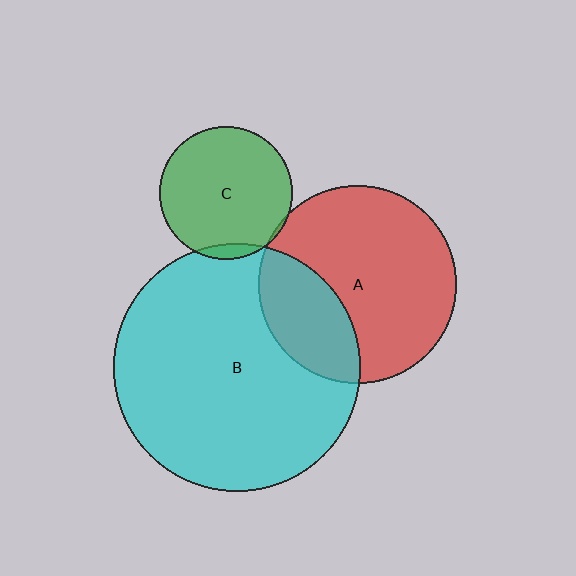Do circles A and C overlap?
Yes.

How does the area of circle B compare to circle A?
Approximately 1.6 times.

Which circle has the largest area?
Circle B (cyan).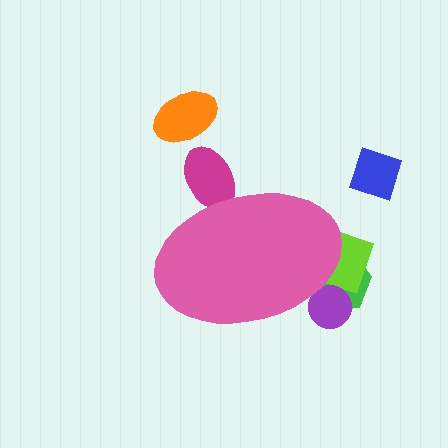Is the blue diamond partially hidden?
No, the blue diamond is fully visible.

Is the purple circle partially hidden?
Yes, the purple circle is partially hidden behind the pink ellipse.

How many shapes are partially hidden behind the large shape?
4 shapes are partially hidden.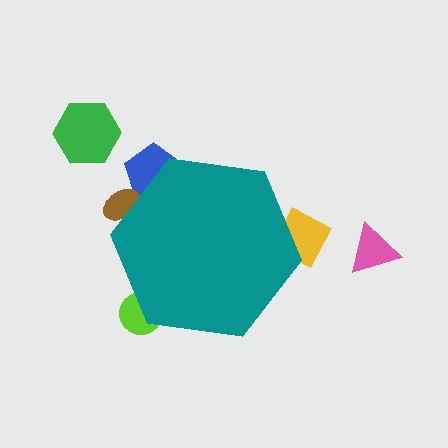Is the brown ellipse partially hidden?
Yes, the brown ellipse is partially hidden behind the teal hexagon.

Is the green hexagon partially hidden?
No, the green hexagon is fully visible.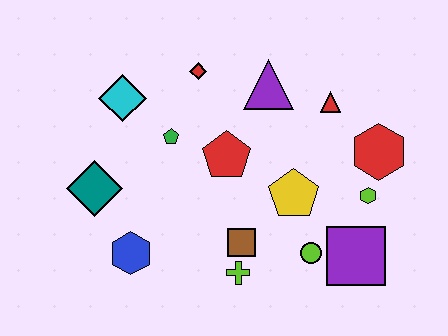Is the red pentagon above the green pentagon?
No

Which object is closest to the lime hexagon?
The red hexagon is closest to the lime hexagon.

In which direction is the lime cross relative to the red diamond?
The lime cross is below the red diamond.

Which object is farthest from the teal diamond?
The red hexagon is farthest from the teal diamond.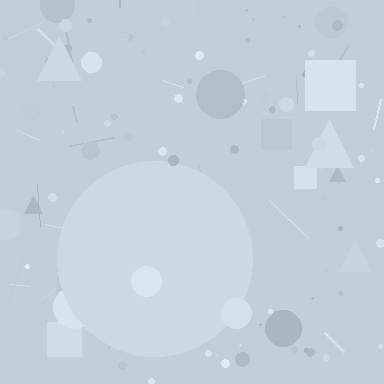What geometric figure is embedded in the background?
A circle is embedded in the background.